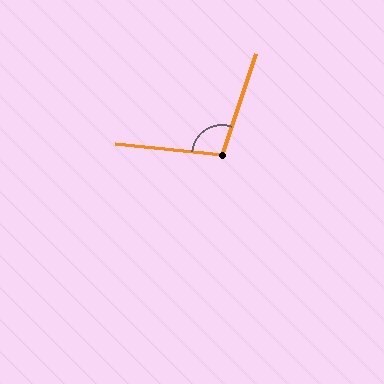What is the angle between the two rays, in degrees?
Approximately 103 degrees.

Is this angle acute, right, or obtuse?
It is obtuse.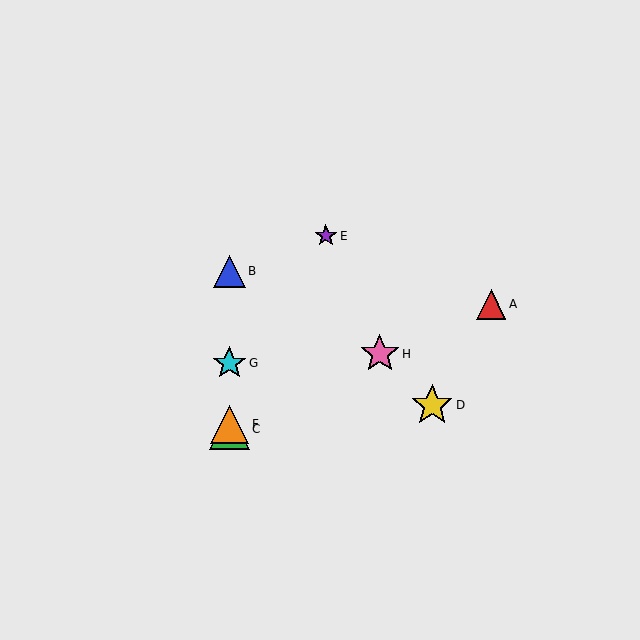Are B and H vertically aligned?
No, B is at x≈229 and H is at x≈380.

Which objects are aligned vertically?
Objects B, C, F, G are aligned vertically.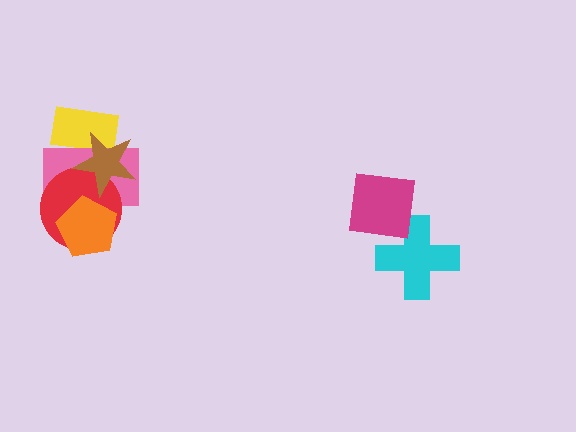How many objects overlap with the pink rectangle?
4 objects overlap with the pink rectangle.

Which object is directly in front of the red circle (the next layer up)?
The brown star is directly in front of the red circle.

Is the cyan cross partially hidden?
Yes, it is partially covered by another shape.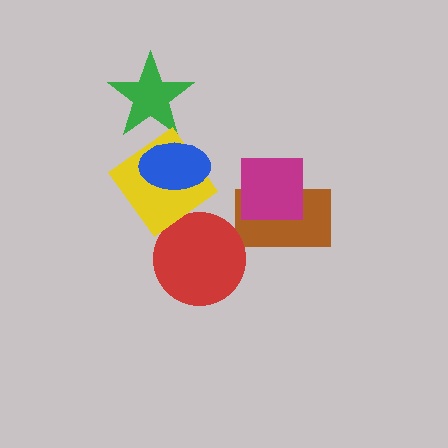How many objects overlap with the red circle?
0 objects overlap with the red circle.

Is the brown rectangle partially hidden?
Yes, it is partially covered by another shape.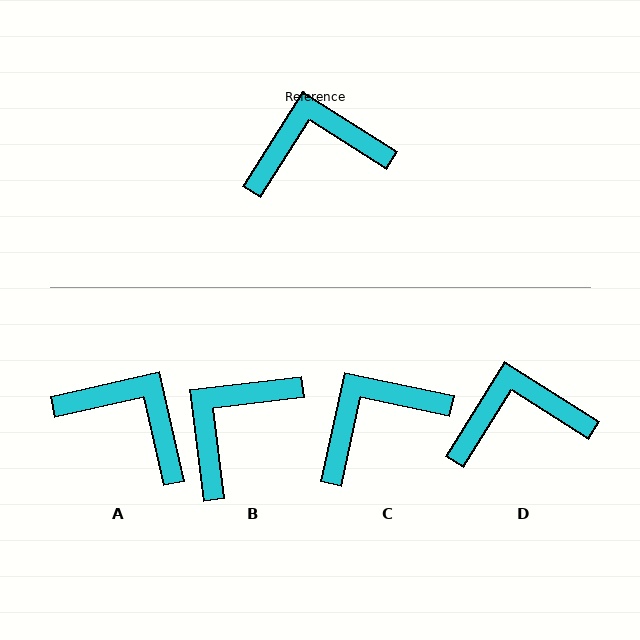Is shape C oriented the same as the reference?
No, it is off by about 20 degrees.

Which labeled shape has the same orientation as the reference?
D.